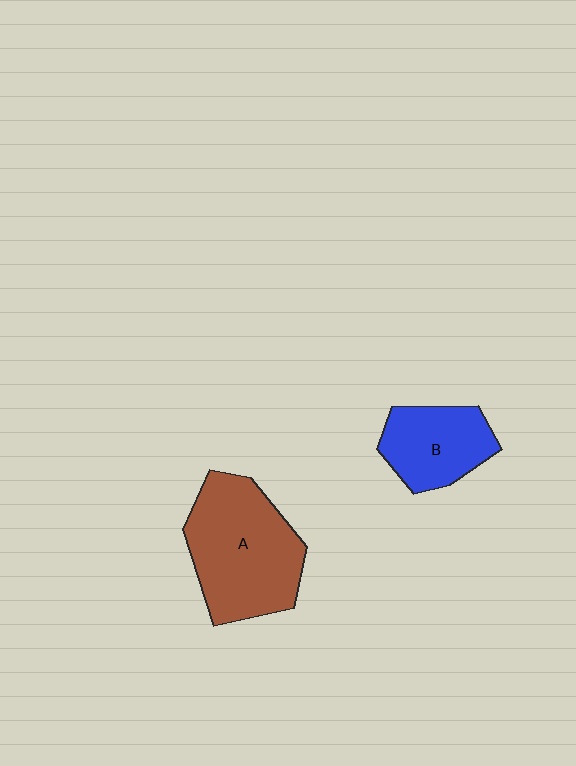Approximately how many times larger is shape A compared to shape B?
Approximately 1.7 times.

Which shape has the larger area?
Shape A (brown).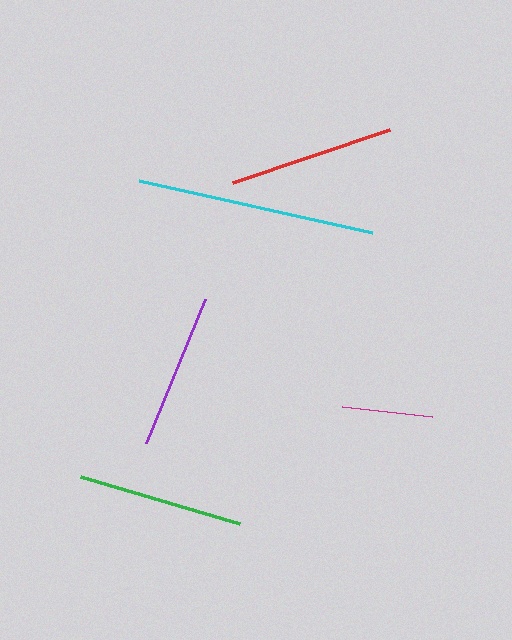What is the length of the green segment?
The green segment is approximately 165 pixels long.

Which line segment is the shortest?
The magenta line is the shortest at approximately 90 pixels.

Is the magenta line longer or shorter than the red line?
The red line is longer than the magenta line.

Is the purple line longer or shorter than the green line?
The green line is longer than the purple line.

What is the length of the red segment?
The red segment is approximately 166 pixels long.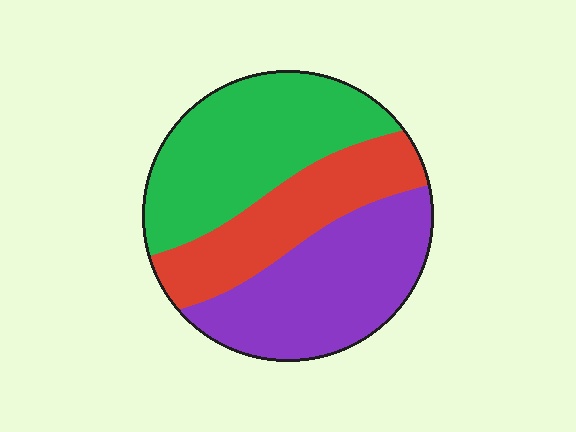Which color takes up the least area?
Red, at roughly 25%.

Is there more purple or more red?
Purple.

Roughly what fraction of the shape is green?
Green covers roughly 40% of the shape.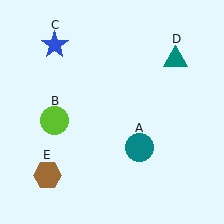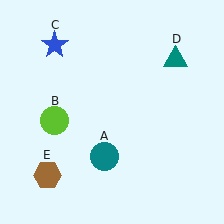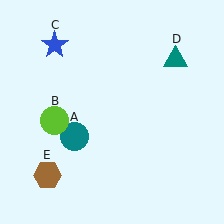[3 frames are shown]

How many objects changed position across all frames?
1 object changed position: teal circle (object A).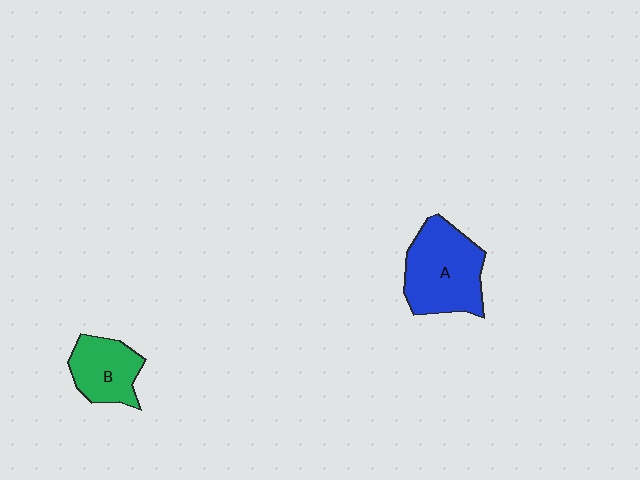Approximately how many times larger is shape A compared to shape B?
Approximately 1.6 times.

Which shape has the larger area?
Shape A (blue).